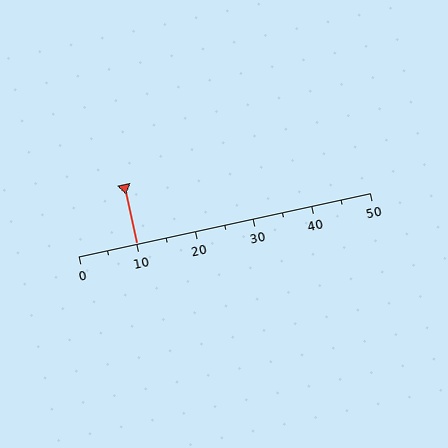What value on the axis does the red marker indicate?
The marker indicates approximately 10.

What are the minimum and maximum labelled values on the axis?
The axis runs from 0 to 50.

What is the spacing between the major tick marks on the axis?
The major ticks are spaced 10 apart.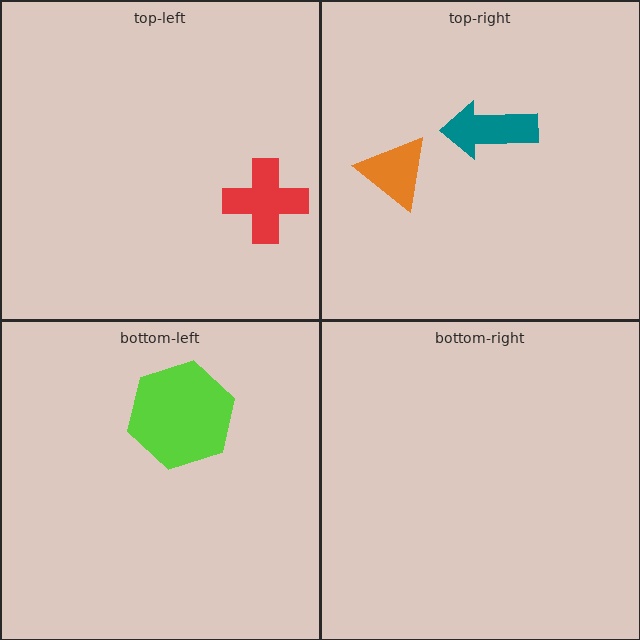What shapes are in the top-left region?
The red cross.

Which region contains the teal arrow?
The top-right region.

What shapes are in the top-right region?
The orange triangle, the teal arrow.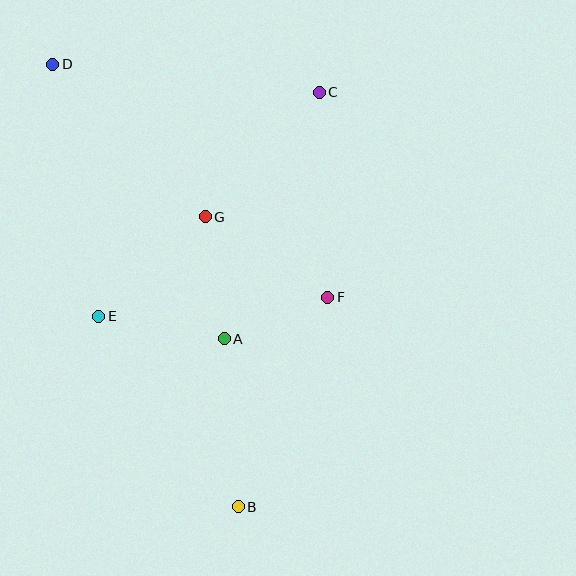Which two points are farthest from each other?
Points B and D are farthest from each other.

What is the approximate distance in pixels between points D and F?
The distance between D and F is approximately 360 pixels.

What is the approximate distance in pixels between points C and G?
The distance between C and G is approximately 169 pixels.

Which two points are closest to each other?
Points A and F are closest to each other.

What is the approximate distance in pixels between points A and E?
The distance between A and E is approximately 127 pixels.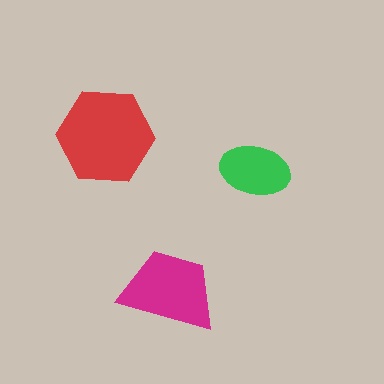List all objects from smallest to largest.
The green ellipse, the magenta trapezoid, the red hexagon.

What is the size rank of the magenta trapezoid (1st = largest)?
2nd.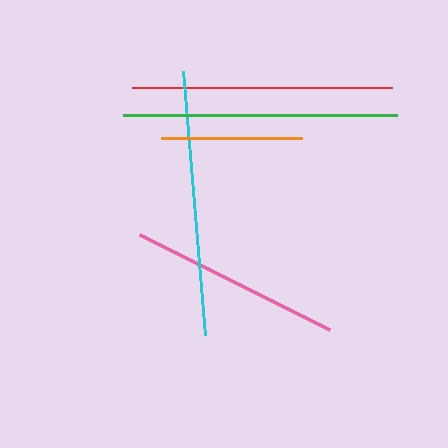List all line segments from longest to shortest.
From longest to shortest: green, cyan, red, pink, orange.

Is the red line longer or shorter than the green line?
The green line is longer than the red line.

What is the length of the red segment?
The red segment is approximately 260 pixels long.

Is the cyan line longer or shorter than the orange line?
The cyan line is longer than the orange line.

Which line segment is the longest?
The green line is the longest at approximately 274 pixels.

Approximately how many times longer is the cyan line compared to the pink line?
The cyan line is approximately 1.2 times the length of the pink line.